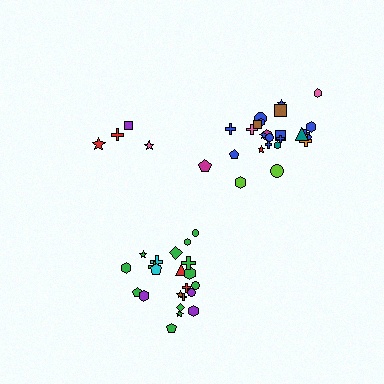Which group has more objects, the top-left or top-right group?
The top-right group.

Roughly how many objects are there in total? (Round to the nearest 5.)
Roughly 50 objects in total.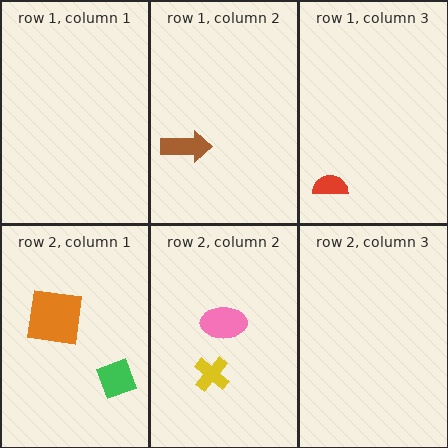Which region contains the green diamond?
The row 2, column 1 region.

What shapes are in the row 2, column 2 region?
The yellow cross, the pink ellipse.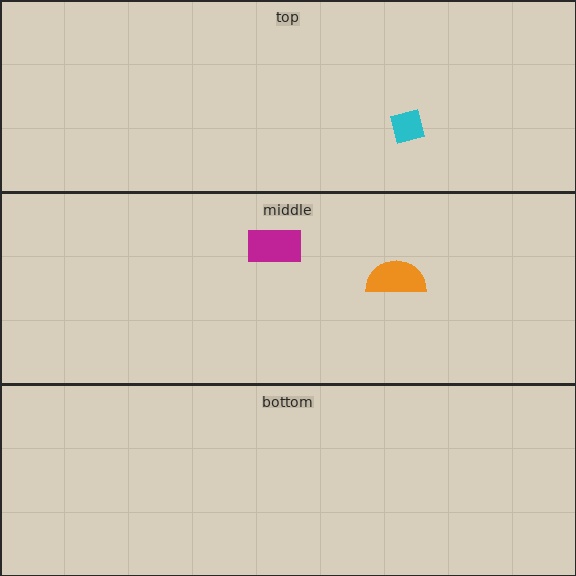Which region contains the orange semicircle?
The middle region.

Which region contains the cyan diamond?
The top region.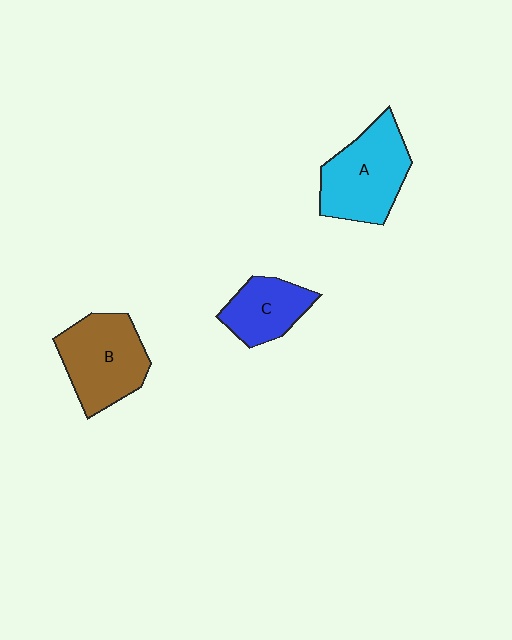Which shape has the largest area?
Shape A (cyan).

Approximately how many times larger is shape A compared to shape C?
Approximately 1.6 times.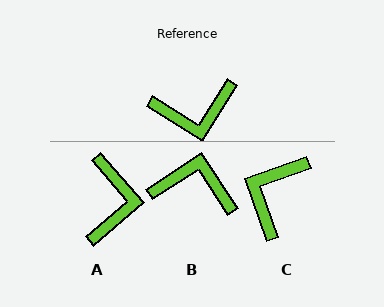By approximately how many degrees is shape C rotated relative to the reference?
Approximately 128 degrees clockwise.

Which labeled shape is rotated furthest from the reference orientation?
B, about 155 degrees away.